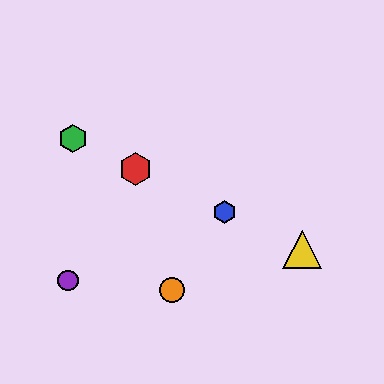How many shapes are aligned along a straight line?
4 shapes (the red hexagon, the blue hexagon, the green hexagon, the yellow triangle) are aligned along a straight line.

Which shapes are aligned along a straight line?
The red hexagon, the blue hexagon, the green hexagon, the yellow triangle are aligned along a straight line.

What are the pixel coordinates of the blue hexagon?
The blue hexagon is at (225, 212).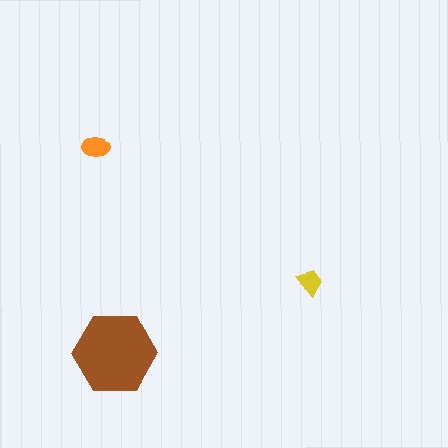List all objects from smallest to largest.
The yellow trapezoid, the orange ellipse, the brown hexagon.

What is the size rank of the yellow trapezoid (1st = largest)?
3rd.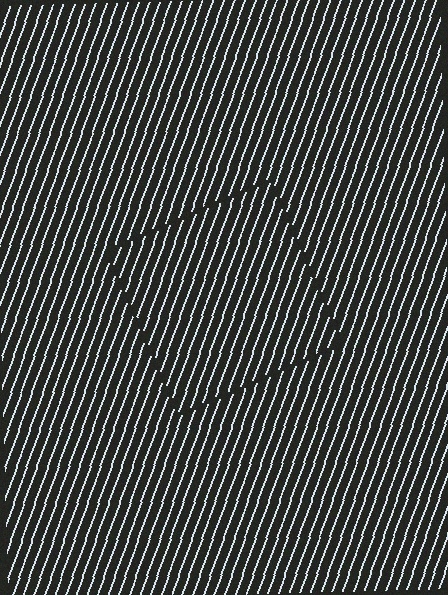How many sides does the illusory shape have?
4 sides — the line-ends trace a square.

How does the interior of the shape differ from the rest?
The interior of the shape contains the same grating, shifted by half a period — the contour is defined by the phase discontinuity where line-ends from the inner and outer gratings abut.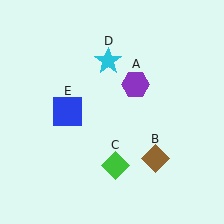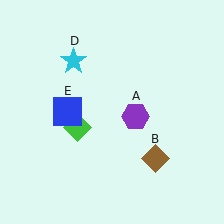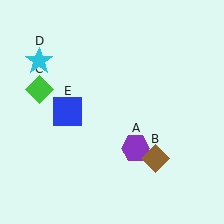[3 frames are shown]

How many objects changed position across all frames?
3 objects changed position: purple hexagon (object A), green diamond (object C), cyan star (object D).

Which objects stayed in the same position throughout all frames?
Brown diamond (object B) and blue square (object E) remained stationary.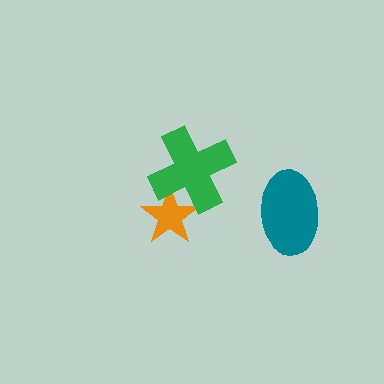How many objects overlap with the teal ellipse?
0 objects overlap with the teal ellipse.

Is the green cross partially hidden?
No, no other shape covers it.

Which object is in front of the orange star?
The green cross is in front of the orange star.